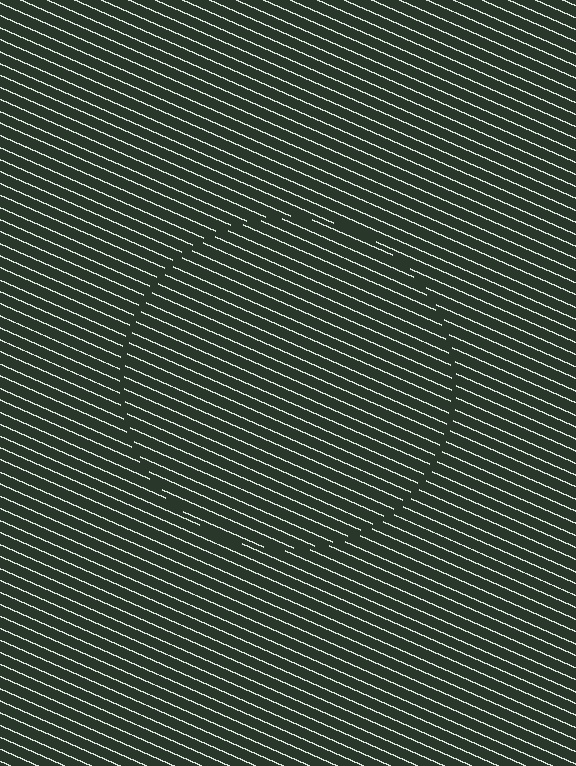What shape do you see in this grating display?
An illusory circle. The interior of the shape contains the same grating, shifted by half a period — the contour is defined by the phase discontinuity where line-ends from the inner and outer gratings abut.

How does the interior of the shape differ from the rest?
The interior of the shape contains the same grating, shifted by half a period — the contour is defined by the phase discontinuity where line-ends from the inner and outer gratings abut.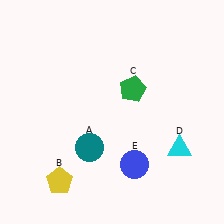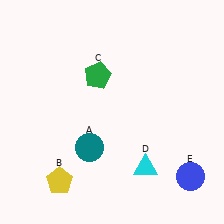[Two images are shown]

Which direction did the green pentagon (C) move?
The green pentagon (C) moved left.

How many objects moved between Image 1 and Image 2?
3 objects moved between the two images.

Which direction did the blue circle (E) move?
The blue circle (E) moved right.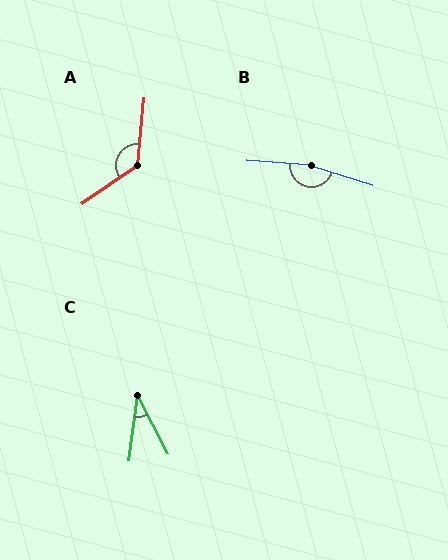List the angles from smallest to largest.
C (35°), A (131°), B (167°).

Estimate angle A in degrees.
Approximately 131 degrees.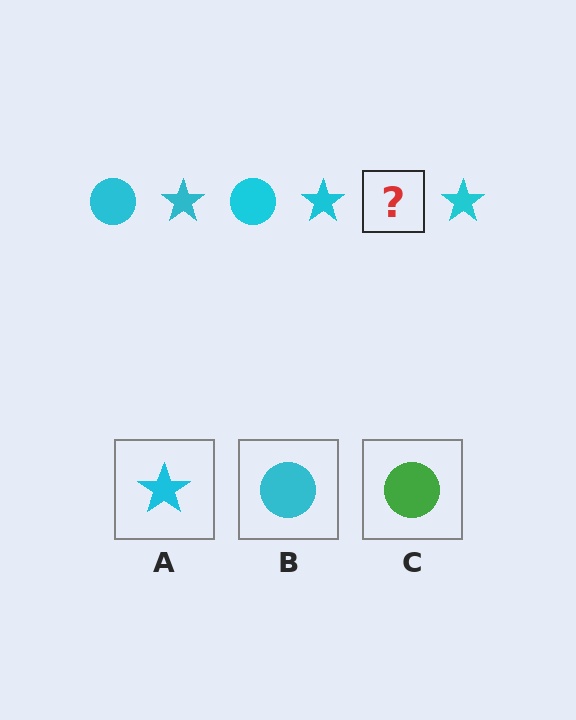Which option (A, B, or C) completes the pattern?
B.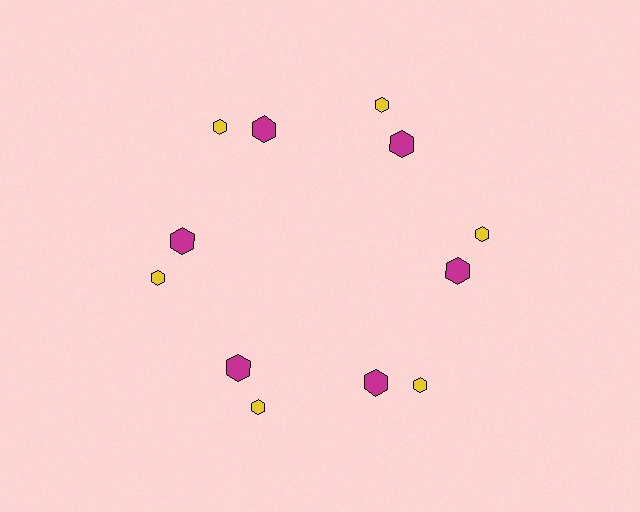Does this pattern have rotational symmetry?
Yes, this pattern has 6-fold rotational symmetry. It looks the same after rotating 60 degrees around the center.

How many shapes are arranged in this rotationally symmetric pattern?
There are 12 shapes, arranged in 6 groups of 2.